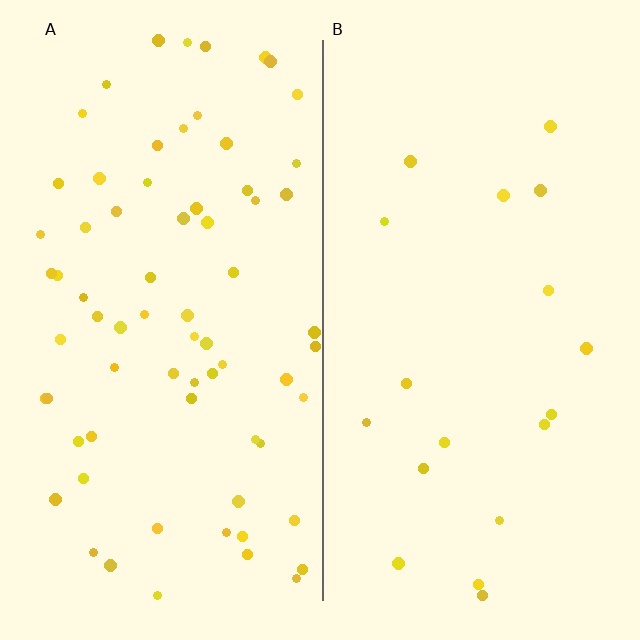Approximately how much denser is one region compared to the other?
Approximately 3.8× — region A over region B.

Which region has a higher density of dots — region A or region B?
A (the left).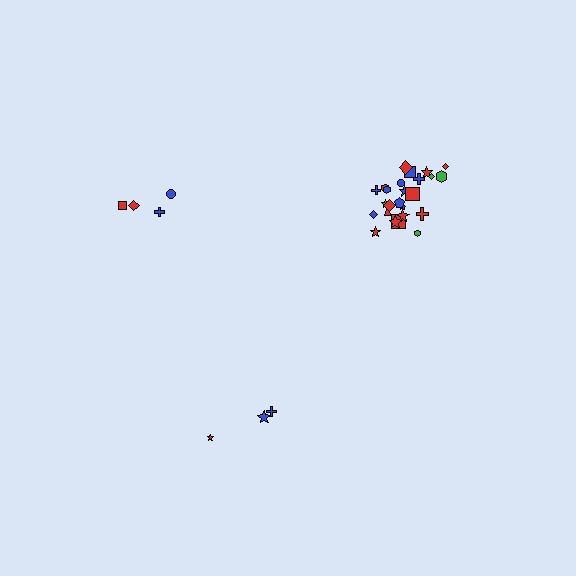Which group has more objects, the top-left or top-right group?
The top-right group.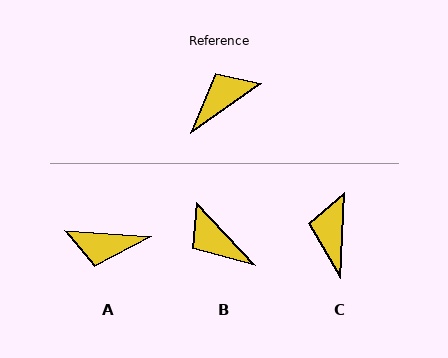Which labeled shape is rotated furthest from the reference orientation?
A, about 142 degrees away.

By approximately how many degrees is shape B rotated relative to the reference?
Approximately 98 degrees counter-clockwise.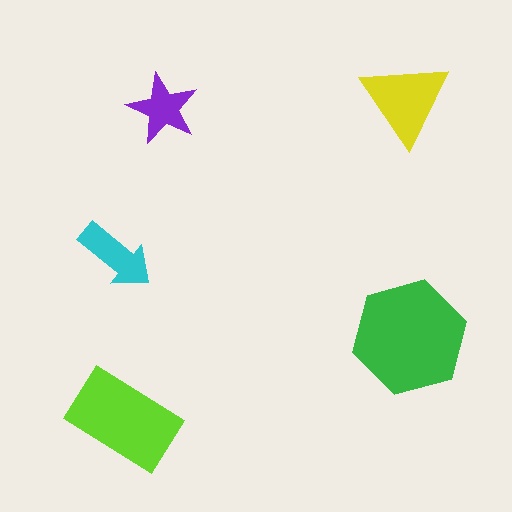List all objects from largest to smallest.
The green hexagon, the lime rectangle, the yellow triangle, the cyan arrow, the purple star.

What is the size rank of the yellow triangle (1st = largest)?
3rd.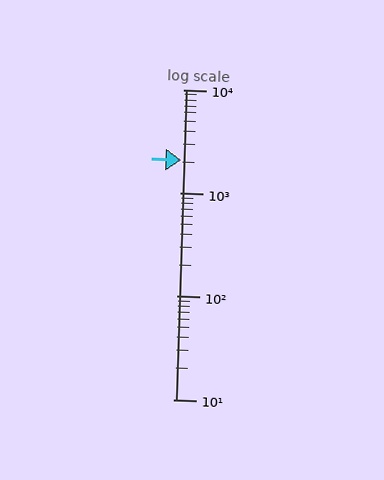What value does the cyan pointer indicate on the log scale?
The pointer indicates approximately 2100.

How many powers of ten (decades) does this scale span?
The scale spans 3 decades, from 10 to 10000.